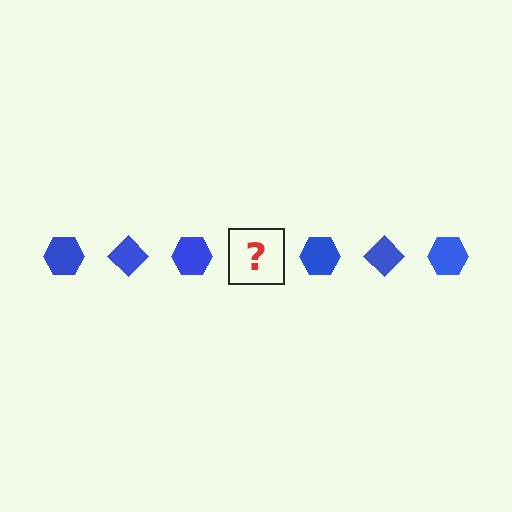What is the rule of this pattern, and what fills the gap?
The rule is that the pattern cycles through hexagon, diamond shapes in blue. The gap should be filled with a blue diamond.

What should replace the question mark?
The question mark should be replaced with a blue diamond.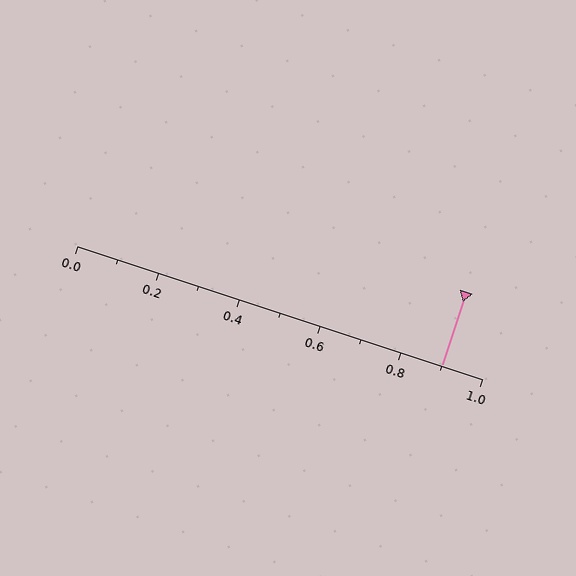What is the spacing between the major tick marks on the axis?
The major ticks are spaced 0.2 apart.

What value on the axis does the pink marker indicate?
The marker indicates approximately 0.9.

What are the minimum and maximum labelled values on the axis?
The axis runs from 0.0 to 1.0.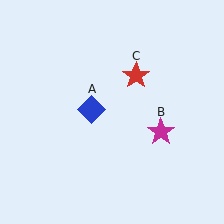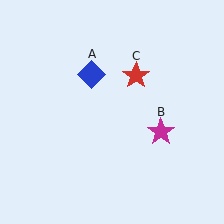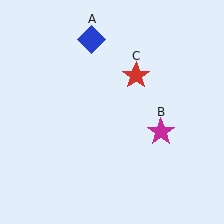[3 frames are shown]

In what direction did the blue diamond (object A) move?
The blue diamond (object A) moved up.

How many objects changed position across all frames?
1 object changed position: blue diamond (object A).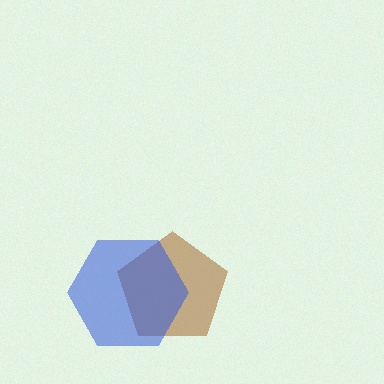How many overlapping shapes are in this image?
There are 2 overlapping shapes in the image.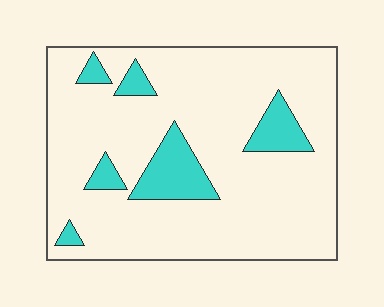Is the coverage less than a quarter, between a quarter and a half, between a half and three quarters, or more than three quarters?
Less than a quarter.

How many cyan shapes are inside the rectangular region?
6.